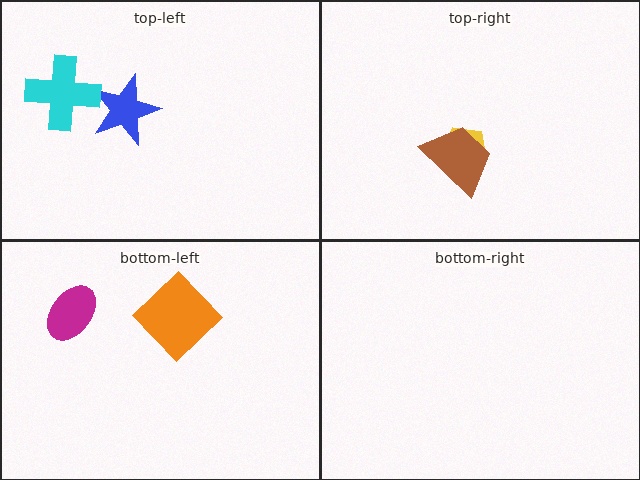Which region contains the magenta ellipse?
The bottom-left region.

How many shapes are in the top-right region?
2.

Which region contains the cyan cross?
The top-left region.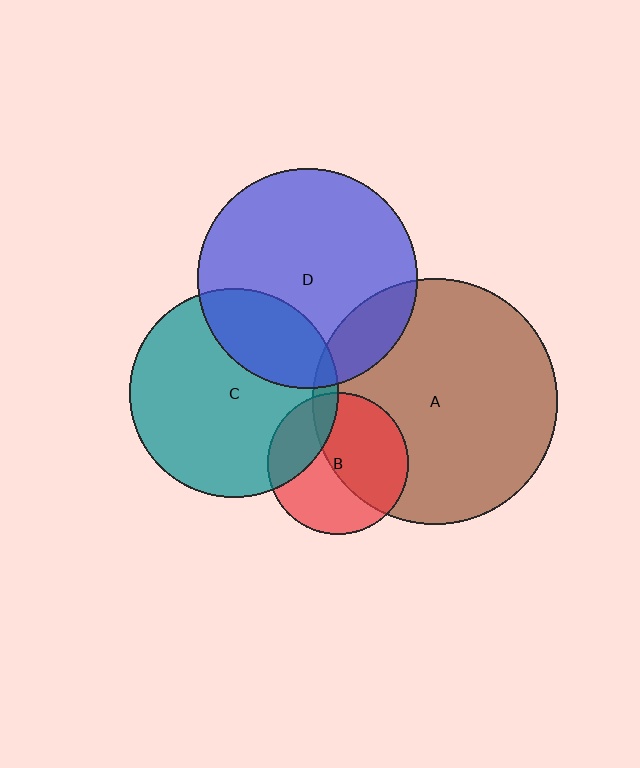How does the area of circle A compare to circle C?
Approximately 1.4 times.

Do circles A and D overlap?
Yes.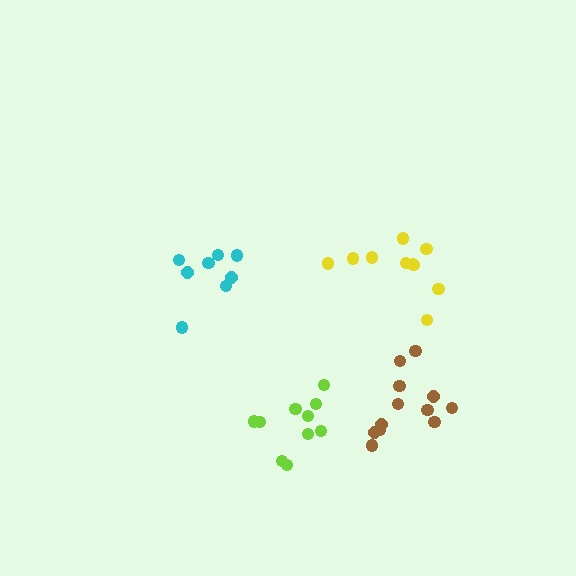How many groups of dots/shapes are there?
There are 4 groups.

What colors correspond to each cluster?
The clusters are colored: brown, cyan, yellow, lime.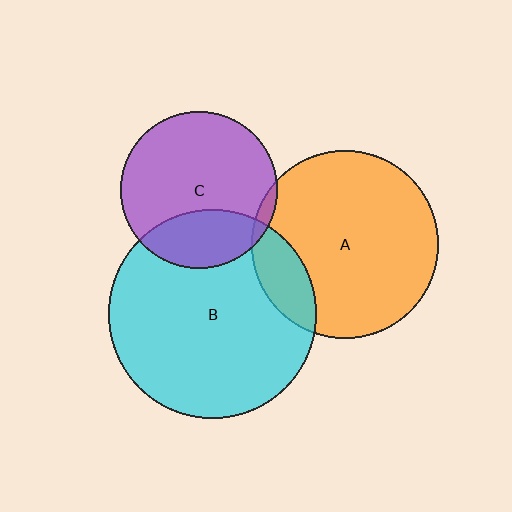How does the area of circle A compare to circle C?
Approximately 1.4 times.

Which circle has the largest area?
Circle B (cyan).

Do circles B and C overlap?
Yes.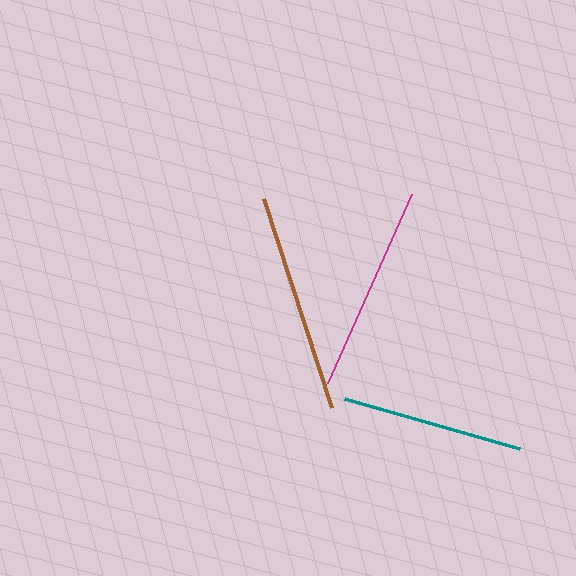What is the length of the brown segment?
The brown segment is approximately 220 pixels long.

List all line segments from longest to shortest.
From longest to shortest: brown, magenta, teal.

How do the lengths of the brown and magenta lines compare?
The brown and magenta lines are approximately the same length.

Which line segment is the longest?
The brown line is the longest at approximately 220 pixels.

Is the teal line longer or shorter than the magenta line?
The magenta line is longer than the teal line.